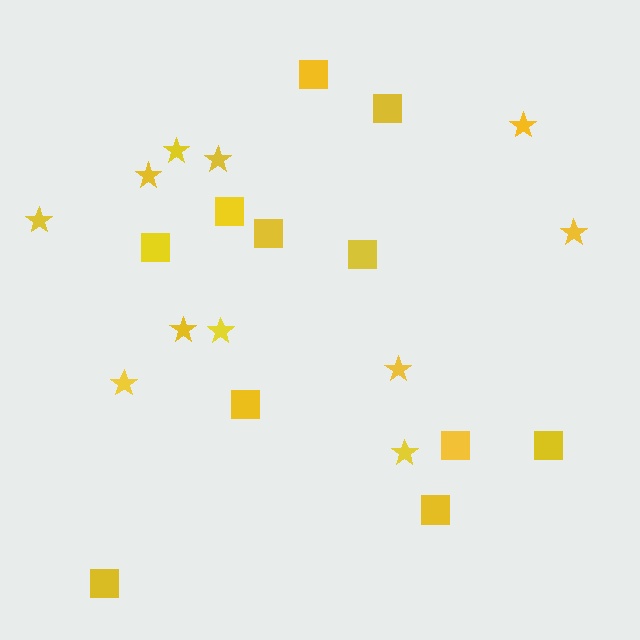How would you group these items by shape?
There are 2 groups: one group of squares (11) and one group of stars (11).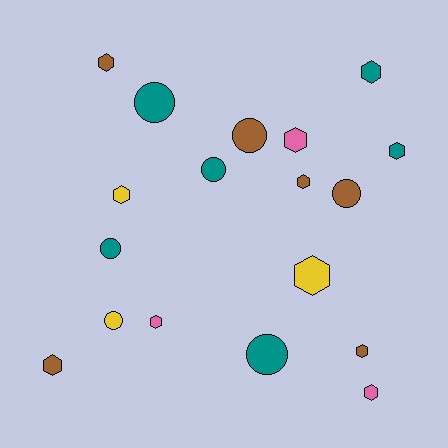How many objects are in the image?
There are 18 objects.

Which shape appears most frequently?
Hexagon, with 11 objects.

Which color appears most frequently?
Teal, with 6 objects.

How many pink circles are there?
There are no pink circles.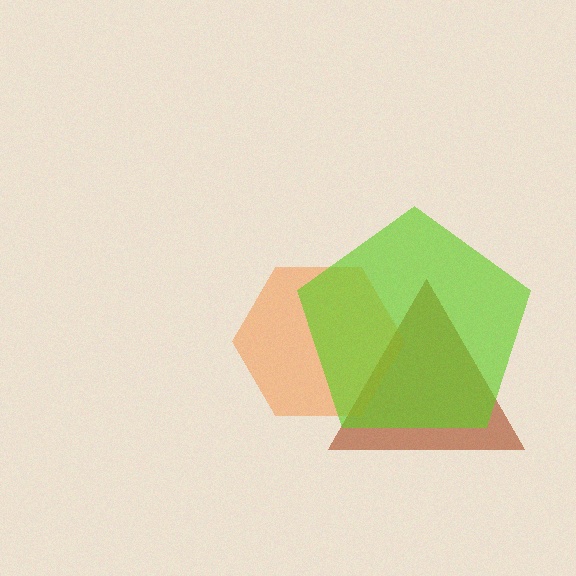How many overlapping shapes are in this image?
There are 3 overlapping shapes in the image.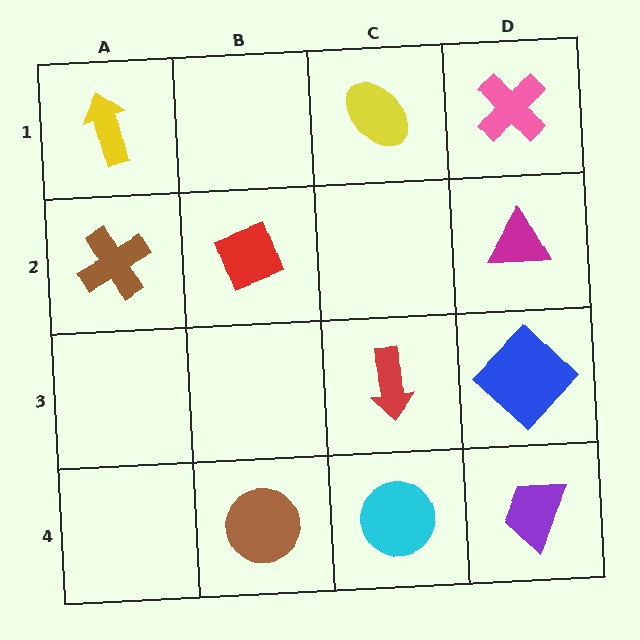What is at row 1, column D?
A pink cross.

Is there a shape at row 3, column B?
No, that cell is empty.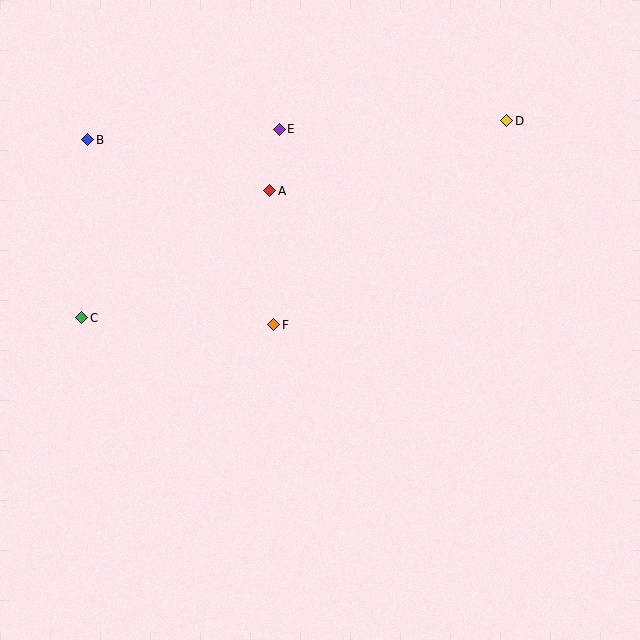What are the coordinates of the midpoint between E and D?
The midpoint between E and D is at (393, 125).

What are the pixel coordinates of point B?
Point B is at (88, 140).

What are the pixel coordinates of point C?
Point C is at (82, 318).